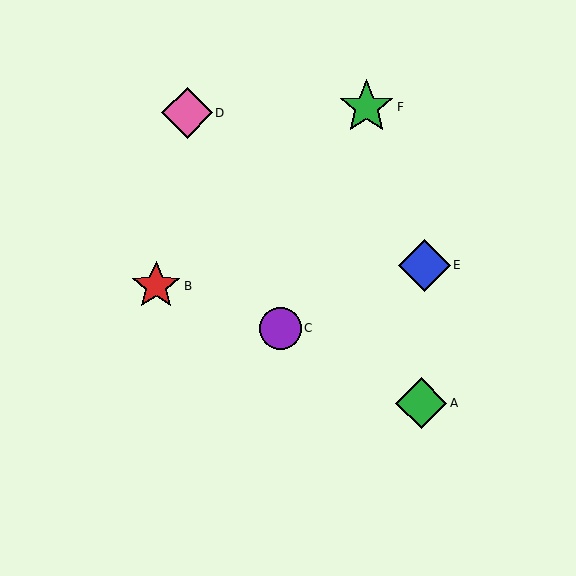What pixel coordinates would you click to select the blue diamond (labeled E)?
Click at (424, 265) to select the blue diamond E.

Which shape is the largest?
The green star (labeled F) is the largest.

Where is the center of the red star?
The center of the red star is at (156, 286).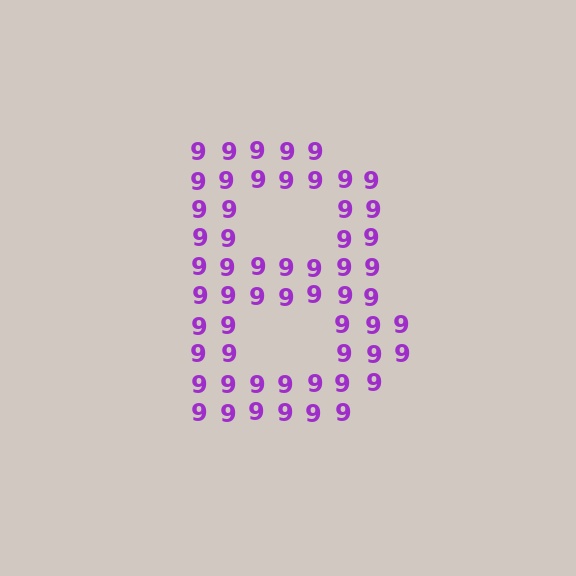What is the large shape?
The large shape is the letter B.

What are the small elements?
The small elements are digit 9's.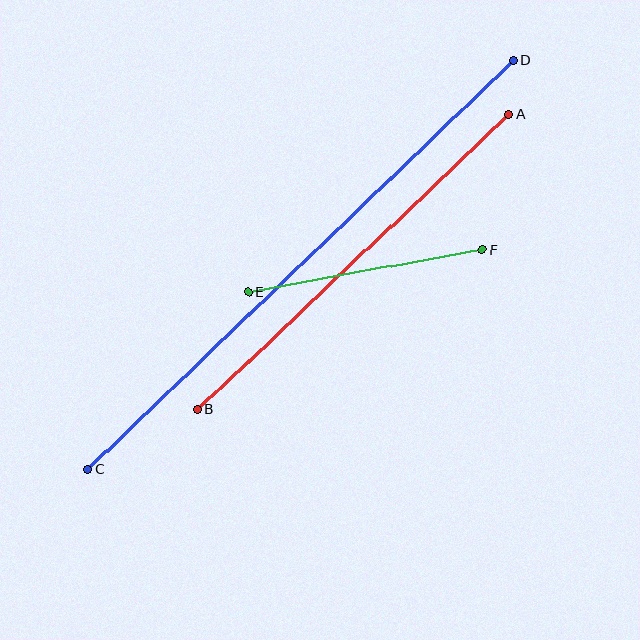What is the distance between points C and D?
The distance is approximately 590 pixels.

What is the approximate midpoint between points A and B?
The midpoint is at approximately (353, 262) pixels.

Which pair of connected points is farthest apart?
Points C and D are farthest apart.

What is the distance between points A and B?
The distance is approximately 429 pixels.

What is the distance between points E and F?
The distance is approximately 238 pixels.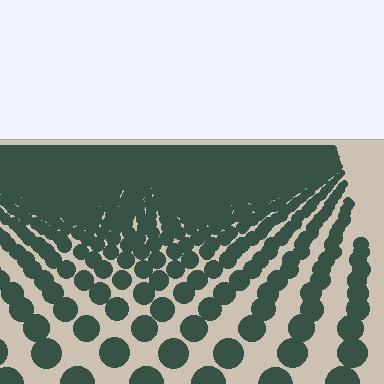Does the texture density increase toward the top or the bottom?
Density increases toward the top.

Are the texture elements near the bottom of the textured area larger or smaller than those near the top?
Larger. Near the bottom, elements are closer to the viewer and appear at a bigger on-screen size.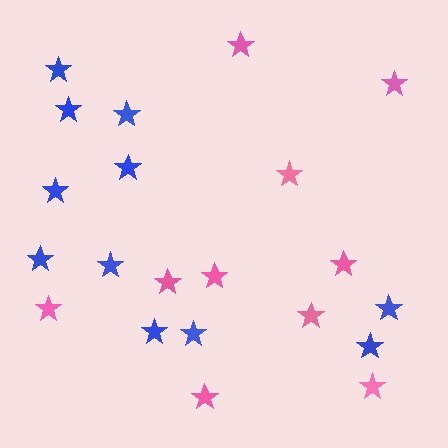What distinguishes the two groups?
There are 2 groups: one group of pink stars (10) and one group of blue stars (11).